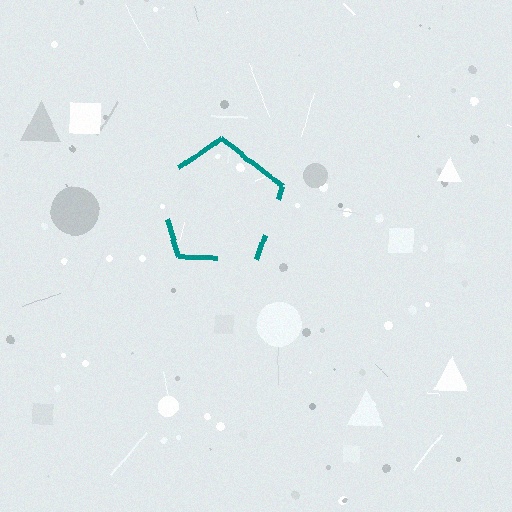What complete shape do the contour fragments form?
The contour fragments form a pentagon.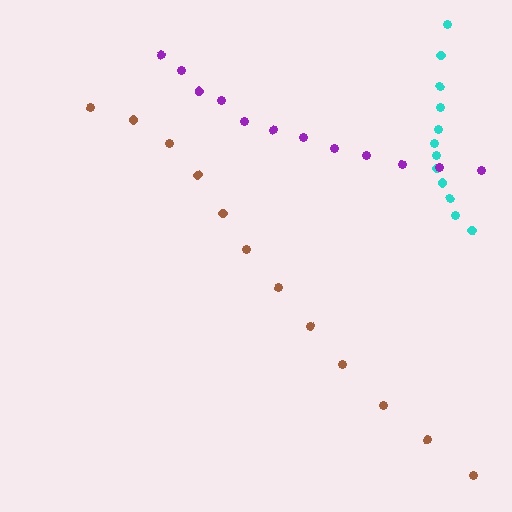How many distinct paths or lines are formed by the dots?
There are 3 distinct paths.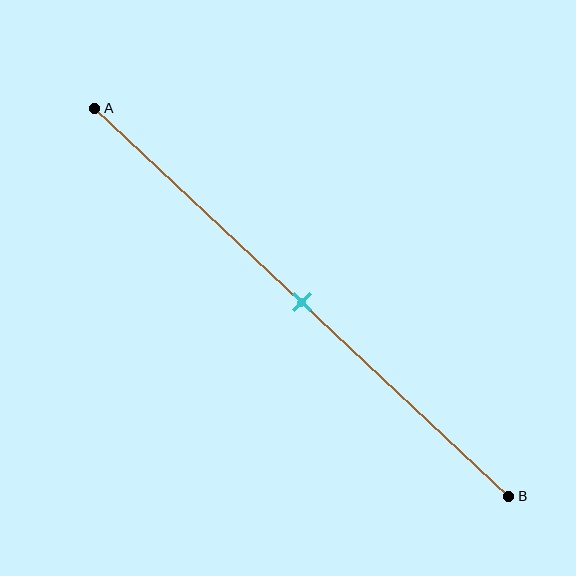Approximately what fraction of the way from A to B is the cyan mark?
The cyan mark is approximately 50% of the way from A to B.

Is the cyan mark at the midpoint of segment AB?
Yes, the mark is approximately at the midpoint.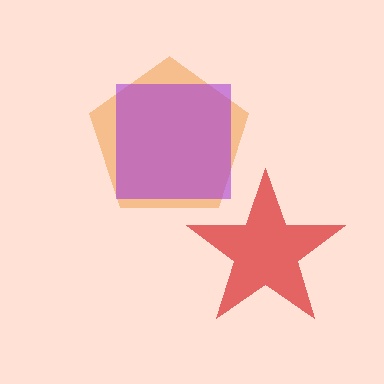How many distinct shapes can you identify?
There are 3 distinct shapes: a red star, an orange pentagon, a purple square.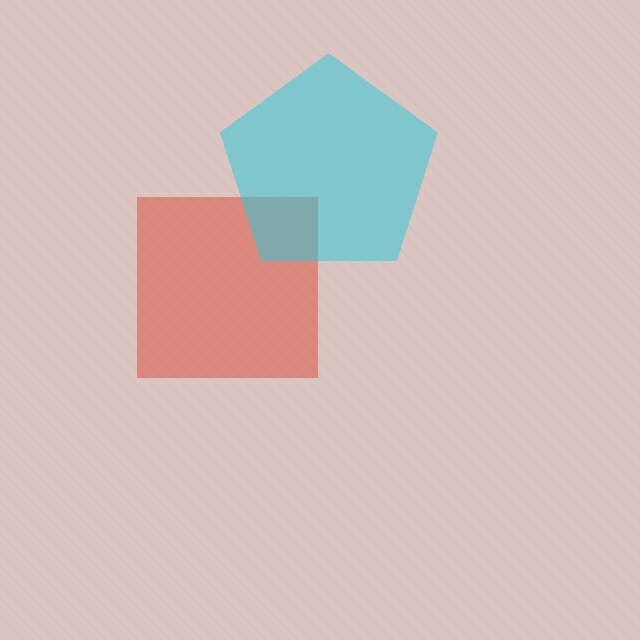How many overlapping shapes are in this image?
There are 2 overlapping shapes in the image.